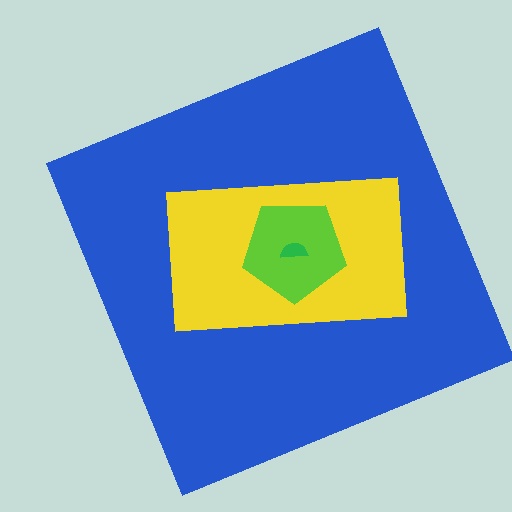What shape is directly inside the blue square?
The yellow rectangle.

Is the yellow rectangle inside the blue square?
Yes.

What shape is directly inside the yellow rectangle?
The lime pentagon.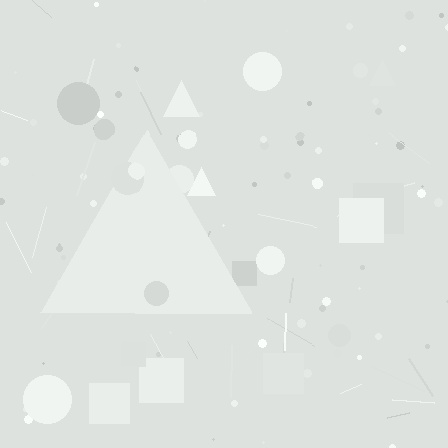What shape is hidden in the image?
A triangle is hidden in the image.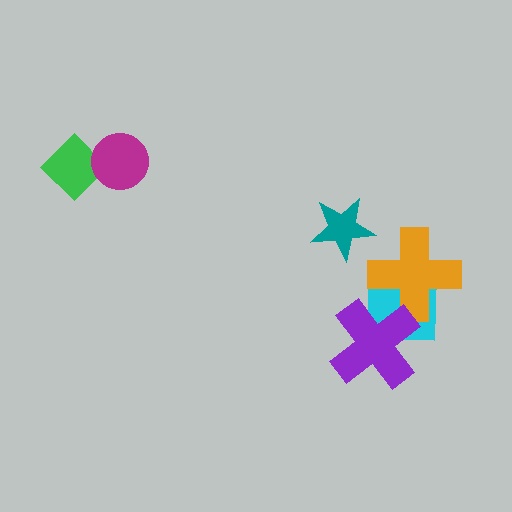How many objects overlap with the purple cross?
2 objects overlap with the purple cross.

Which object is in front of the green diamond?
The magenta circle is in front of the green diamond.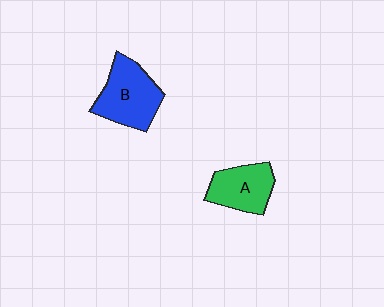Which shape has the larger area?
Shape B (blue).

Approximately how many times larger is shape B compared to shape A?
Approximately 1.3 times.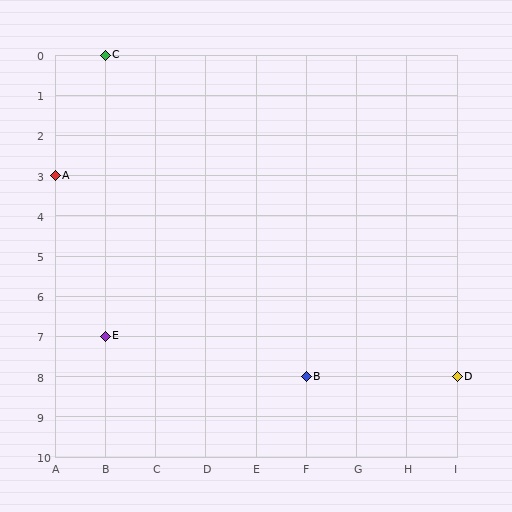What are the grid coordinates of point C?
Point C is at grid coordinates (B, 0).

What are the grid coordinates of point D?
Point D is at grid coordinates (I, 8).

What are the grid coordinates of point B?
Point B is at grid coordinates (F, 8).